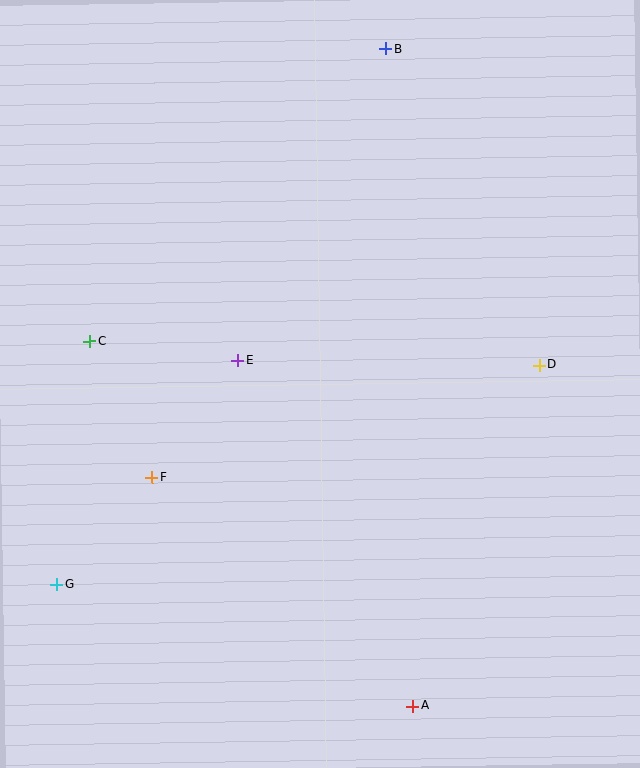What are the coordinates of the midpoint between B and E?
The midpoint between B and E is at (311, 205).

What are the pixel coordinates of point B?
Point B is at (385, 49).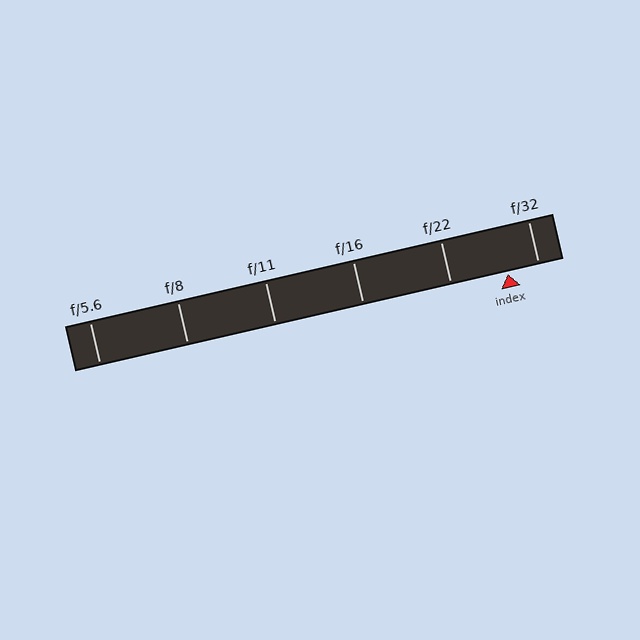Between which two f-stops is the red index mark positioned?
The index mark is between f/22 and f/32.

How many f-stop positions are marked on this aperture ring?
There are 6 f-stop positions marked.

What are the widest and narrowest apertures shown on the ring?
The widest aperture shown is f/5.6 and the narrowest is f/32.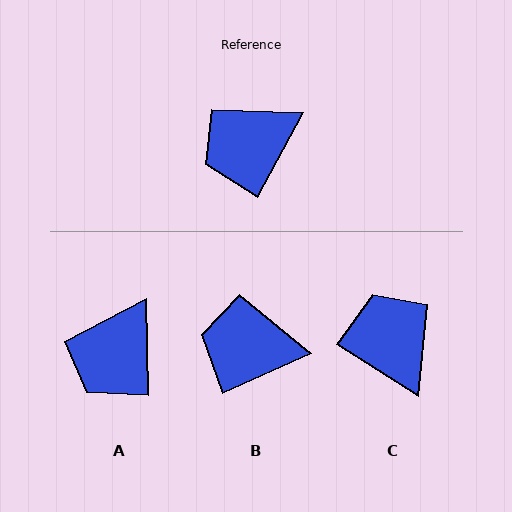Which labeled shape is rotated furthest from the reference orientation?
C, about 94 degrees away.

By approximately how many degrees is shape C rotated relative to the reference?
Approximately 94 degrees clockwise.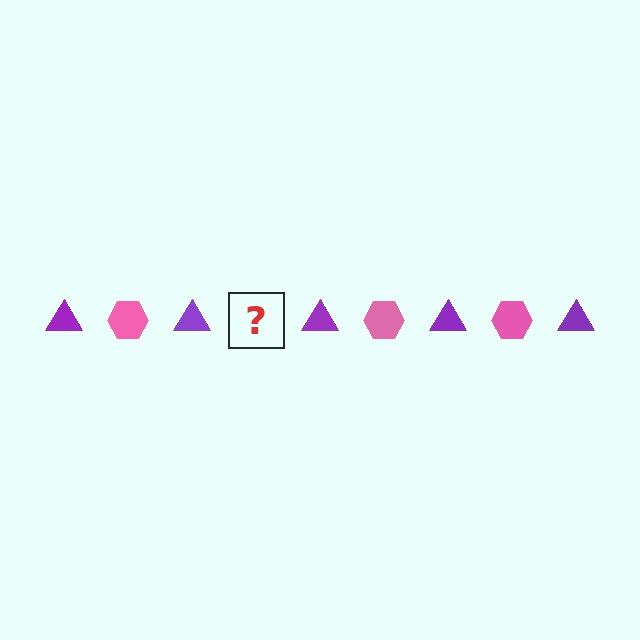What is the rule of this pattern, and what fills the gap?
The rule is that the pattern alternates between purple triangle and pink hexagon. The gap should be filled with a pink hexagon.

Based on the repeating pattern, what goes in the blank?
The blank should be a pink hexagon.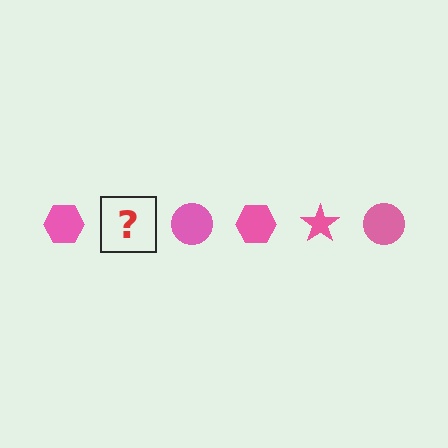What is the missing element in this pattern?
The missing element is a pink star.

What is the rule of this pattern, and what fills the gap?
The rule is that the pattern cycles through hexagon, star, circle shapes in pink. The gap should be filled with a pink star.